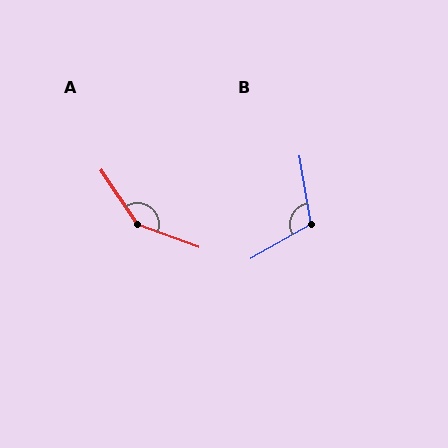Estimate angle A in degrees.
Approximately 144 degrees.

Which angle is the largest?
A, at approximately 144 degrees.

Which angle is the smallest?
B, at approximately 110 degrees.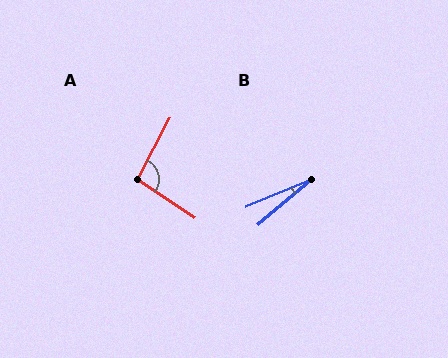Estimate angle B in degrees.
Approximately 18 degrees.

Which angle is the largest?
A, at approximately 97 degrees.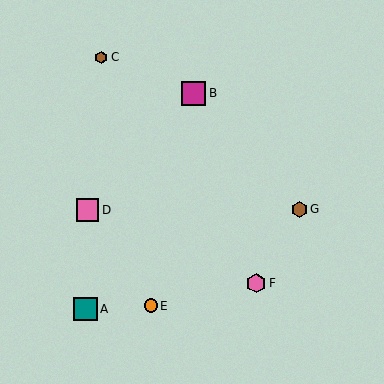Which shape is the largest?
The magenta square (labeled B) is the largest.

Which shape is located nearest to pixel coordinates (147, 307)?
The orange circle (labeled E) at (151, 306) is nearest to that location.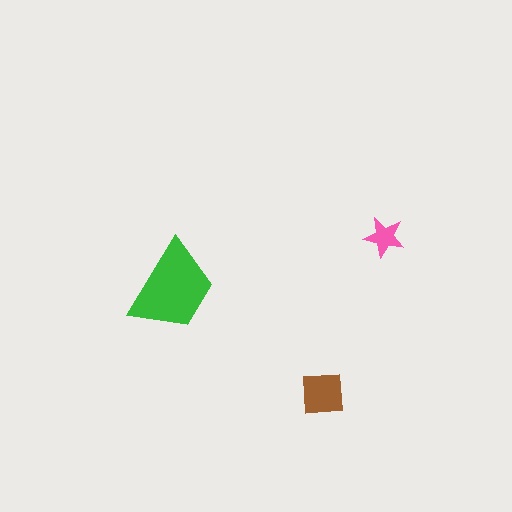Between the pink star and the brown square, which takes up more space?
The brown square.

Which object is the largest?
The green trapezoid.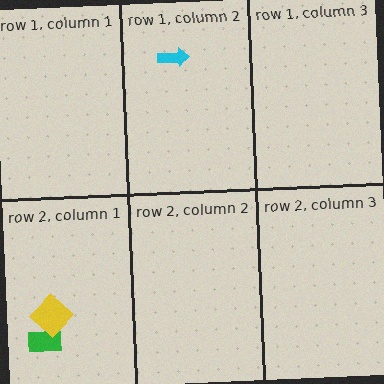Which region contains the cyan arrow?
The row 1, column 2 region.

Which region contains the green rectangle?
The row 2, column 1 region.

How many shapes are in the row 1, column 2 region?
1.